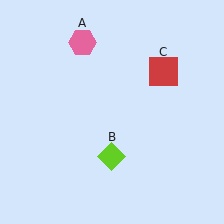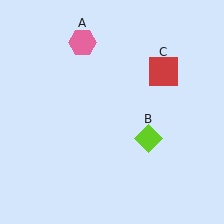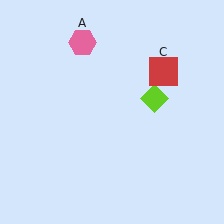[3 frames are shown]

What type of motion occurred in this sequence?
The lime diamond (object B) rotated counterclockwise around the center of the scene.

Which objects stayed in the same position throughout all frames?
Pink hexagon (object A) and red square (object C) remained stationary.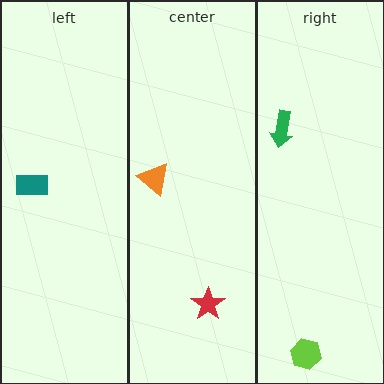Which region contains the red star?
The center region.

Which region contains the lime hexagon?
The right region.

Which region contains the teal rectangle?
The left region.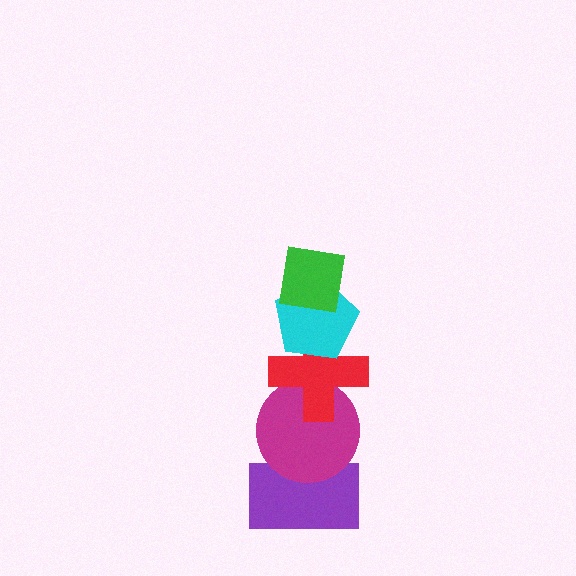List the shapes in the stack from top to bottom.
From top to bottom: the green square, the cyan pentagon, the red cross, the magenta circle, the purple rectangle.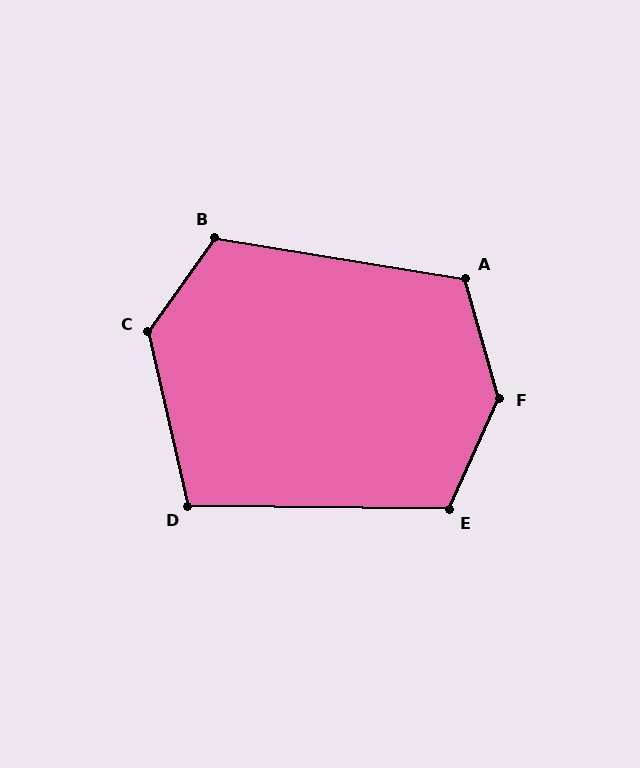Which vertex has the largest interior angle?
F, at approximately 140 degrees.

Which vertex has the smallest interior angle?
D, at approximately 103 degrees.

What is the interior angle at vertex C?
Approximately 131 degrees (obtuse).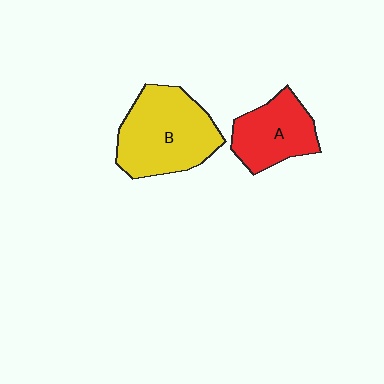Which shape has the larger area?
Shape B (yellow).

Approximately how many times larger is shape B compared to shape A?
Approximately 1.5 times.